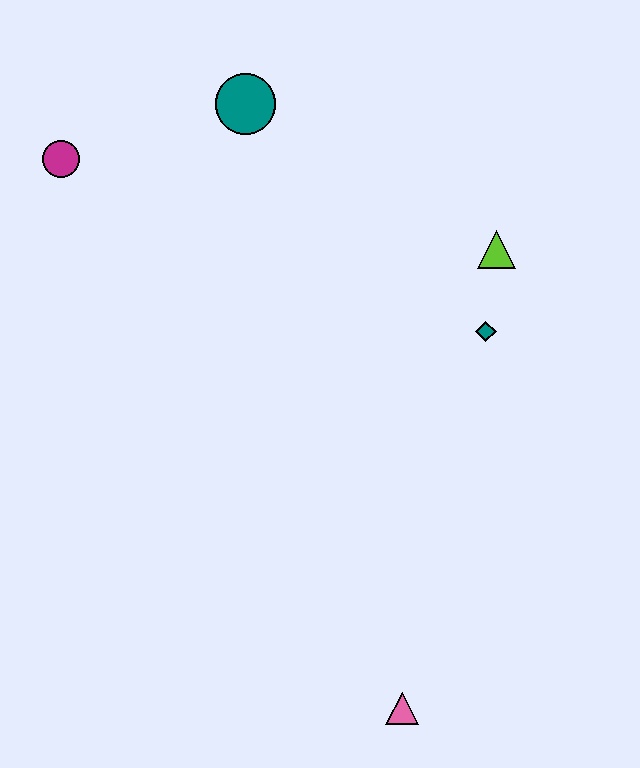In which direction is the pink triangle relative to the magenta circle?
The pink triangle is below the magenta circle.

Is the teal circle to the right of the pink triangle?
No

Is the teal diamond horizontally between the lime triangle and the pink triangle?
Yes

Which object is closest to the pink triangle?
The teal diamond is closest to the pink triangle.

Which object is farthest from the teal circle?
The pink triangle is farthest from the teal circle.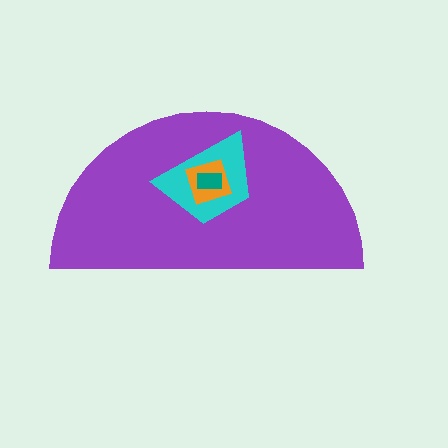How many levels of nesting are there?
4.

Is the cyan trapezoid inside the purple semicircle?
Yes.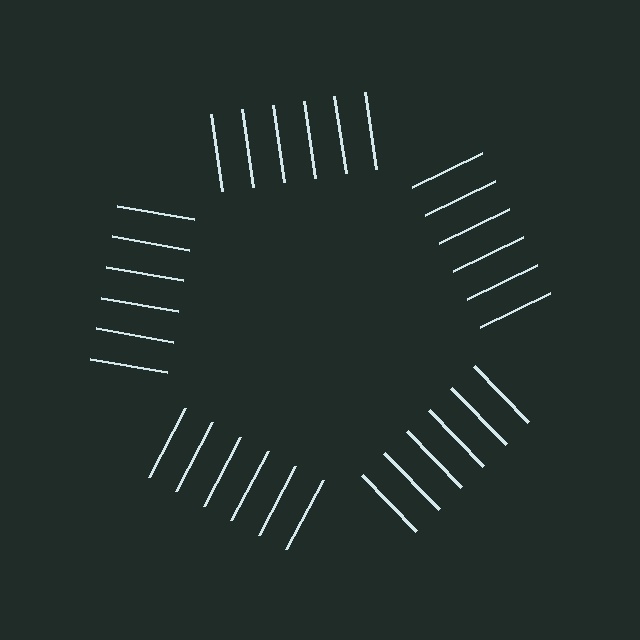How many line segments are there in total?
30 — 6 along each of the 5 edges.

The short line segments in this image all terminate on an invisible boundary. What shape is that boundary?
An illusory pentagon — the line segments terminate on its edges but no continuous stroke is drawn.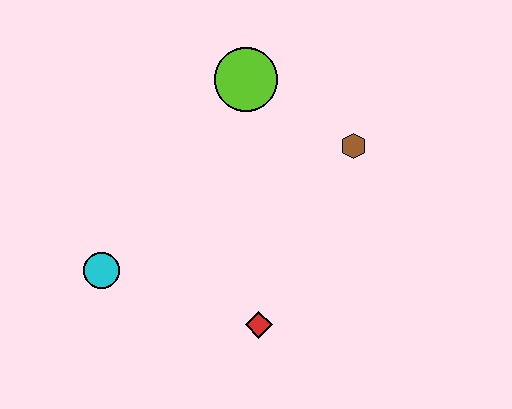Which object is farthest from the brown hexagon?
The cyan circle is farthest from the brown hexagon.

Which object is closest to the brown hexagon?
The lime circle is closest to the brown hexagon.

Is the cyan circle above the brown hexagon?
No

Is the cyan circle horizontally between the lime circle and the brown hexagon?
No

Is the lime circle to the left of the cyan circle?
No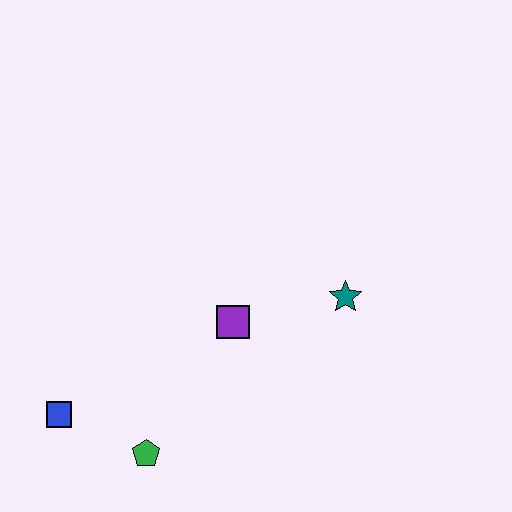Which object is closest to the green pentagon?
The blue square is closest to the green pentagon.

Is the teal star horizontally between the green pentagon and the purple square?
No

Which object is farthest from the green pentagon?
The teal star is farthest from the green pentagon.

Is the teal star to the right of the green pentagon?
Yes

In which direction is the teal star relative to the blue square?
The teal star is to the right of the blue square.